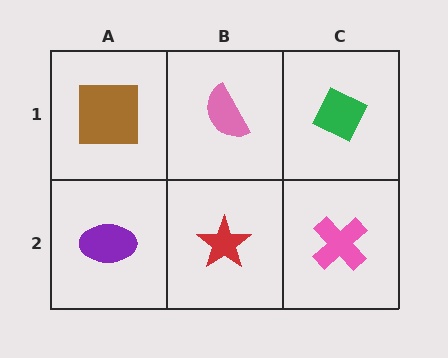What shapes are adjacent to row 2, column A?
A brown square (row 1, column A), a red star (row 2, column B).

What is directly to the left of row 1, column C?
A pink semicircle.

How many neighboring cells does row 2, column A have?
2.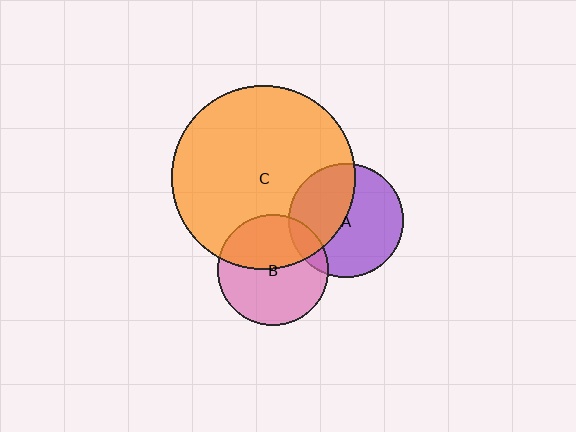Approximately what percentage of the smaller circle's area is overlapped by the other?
Approximately 45%.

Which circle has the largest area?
Circle C (orange).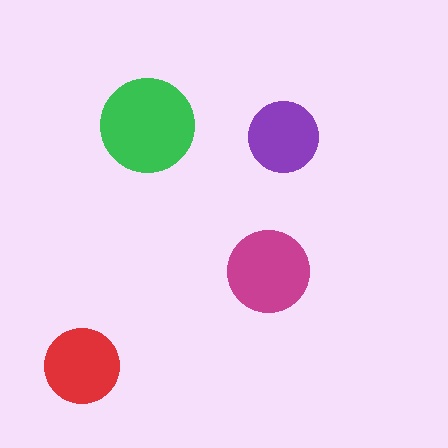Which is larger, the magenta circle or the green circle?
The green one.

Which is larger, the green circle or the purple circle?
The green one.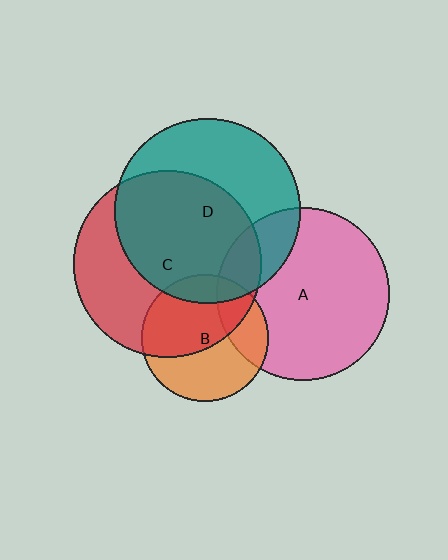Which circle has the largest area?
Circle C (red).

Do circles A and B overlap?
Yes.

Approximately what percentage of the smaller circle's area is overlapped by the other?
Approximately 25%.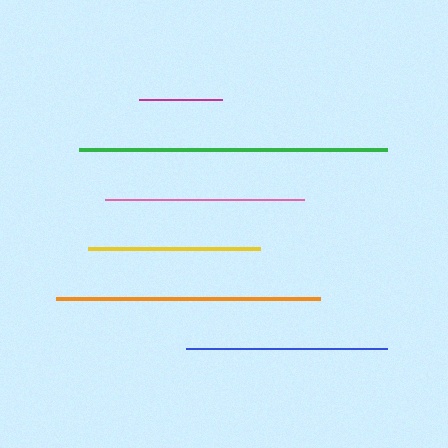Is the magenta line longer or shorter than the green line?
The green line is longer than the magenta line.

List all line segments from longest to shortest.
From longest to shortest: green, orange, blue, pink, yellow, magenta.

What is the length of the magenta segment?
The magenta segment is approximately 83 pixels long.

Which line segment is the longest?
The green line is the longest at approximately 308 pixels.